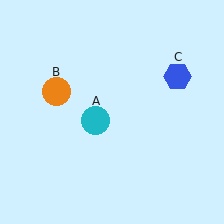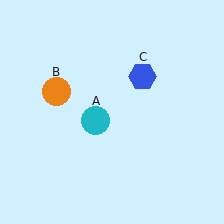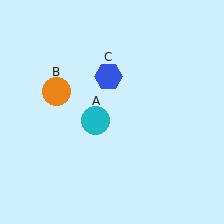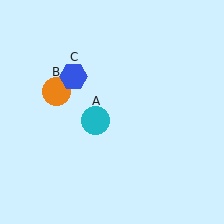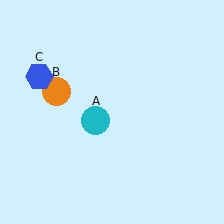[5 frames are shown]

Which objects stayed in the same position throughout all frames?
Cyan circle (object A) and orange circle (object B) remained stationary.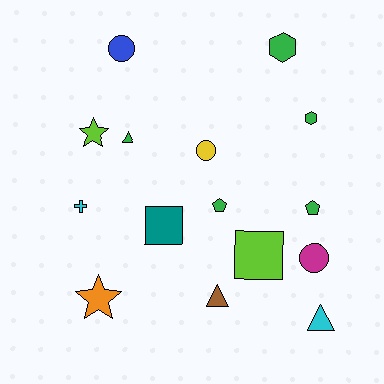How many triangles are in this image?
There are 3 triangles.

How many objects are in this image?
There are 15 objects.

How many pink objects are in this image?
There are no pink objects.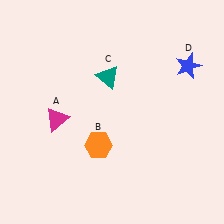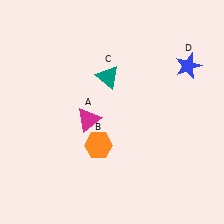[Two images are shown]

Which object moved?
The magenta triangle (A) moved right.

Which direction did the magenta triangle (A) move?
The magenta triangle (A) moved right.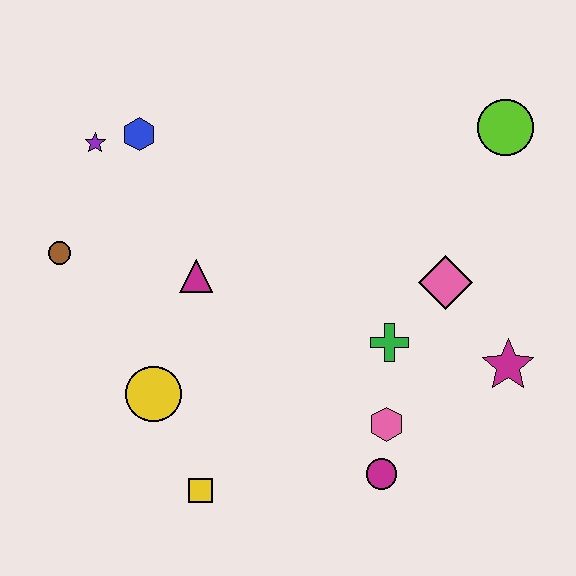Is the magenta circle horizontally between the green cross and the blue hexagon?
Yes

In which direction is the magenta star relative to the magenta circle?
The magenta star is to the right of the magenta circle.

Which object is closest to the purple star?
The blue hexagon is closest to the purple star.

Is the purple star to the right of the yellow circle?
No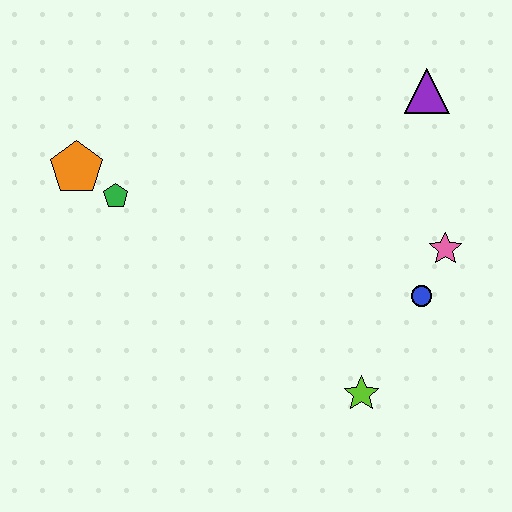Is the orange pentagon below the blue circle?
No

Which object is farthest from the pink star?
The orange pentagon is farthest from the pink star.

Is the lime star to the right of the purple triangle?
No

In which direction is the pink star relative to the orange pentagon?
The pink star is to the right of the orange pentagon.